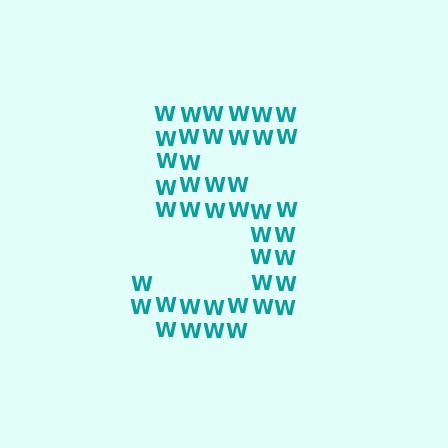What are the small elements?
The small elements are letter W's.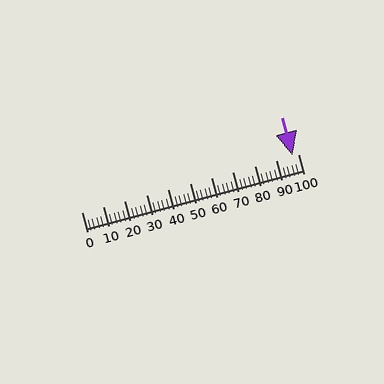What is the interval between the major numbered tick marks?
The major tick marks are spaced 10 units apart.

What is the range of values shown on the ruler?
The ruler shows values from 0 to 100.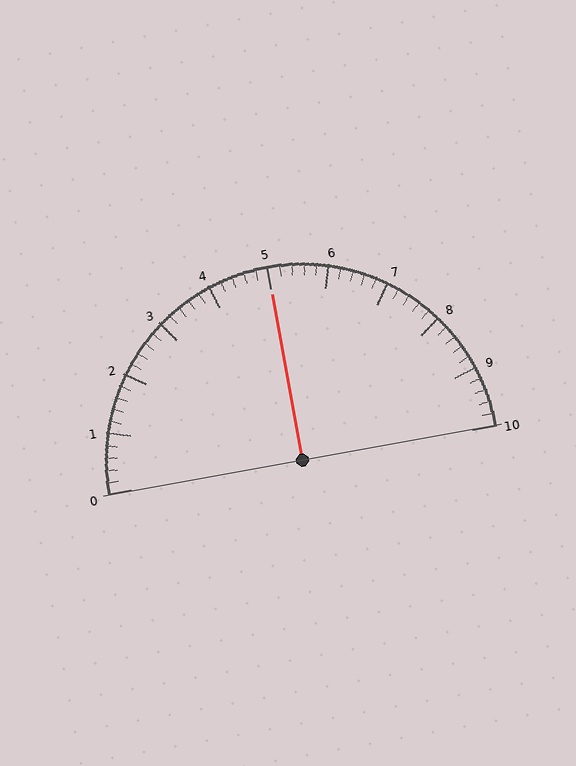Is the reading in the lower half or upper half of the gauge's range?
The reading is in the upper half of the range (0 to 10).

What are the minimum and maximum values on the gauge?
The gauge ranges from 0 to 10.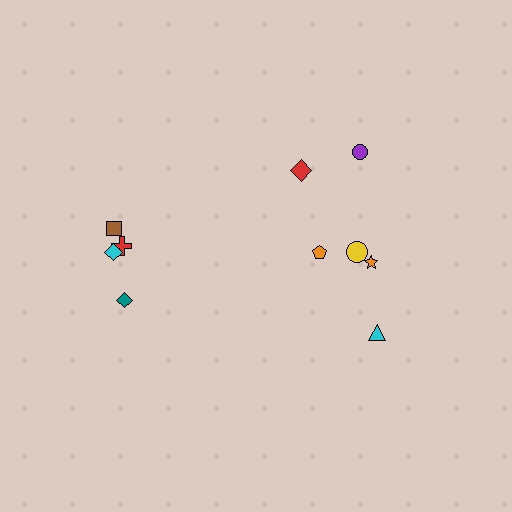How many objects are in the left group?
There are 4 objects.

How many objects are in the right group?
There are 6 objects.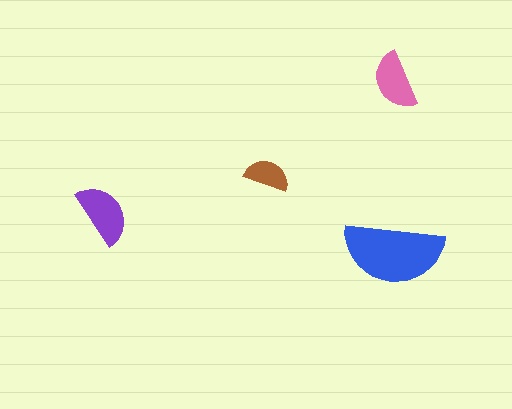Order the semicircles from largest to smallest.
the blue one, the purple one, the pink one, the brown one.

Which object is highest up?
The pink semicircle is topmost.